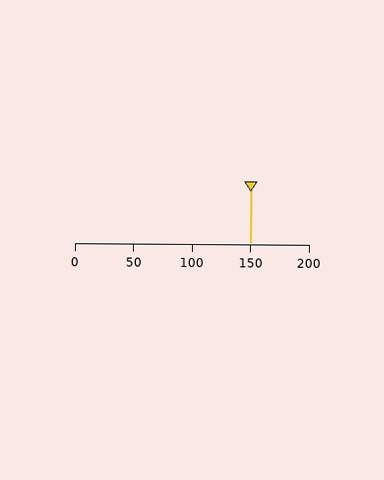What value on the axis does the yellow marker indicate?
The marker indicates approximately 150.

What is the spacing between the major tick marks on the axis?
The major ticks are spaced 50 apart.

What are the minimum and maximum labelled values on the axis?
The axis runs from 0 to 200.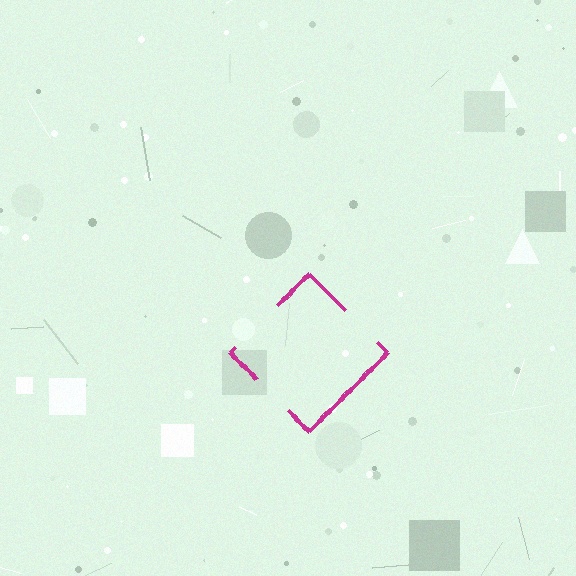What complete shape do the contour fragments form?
The contour fragments form a diamond.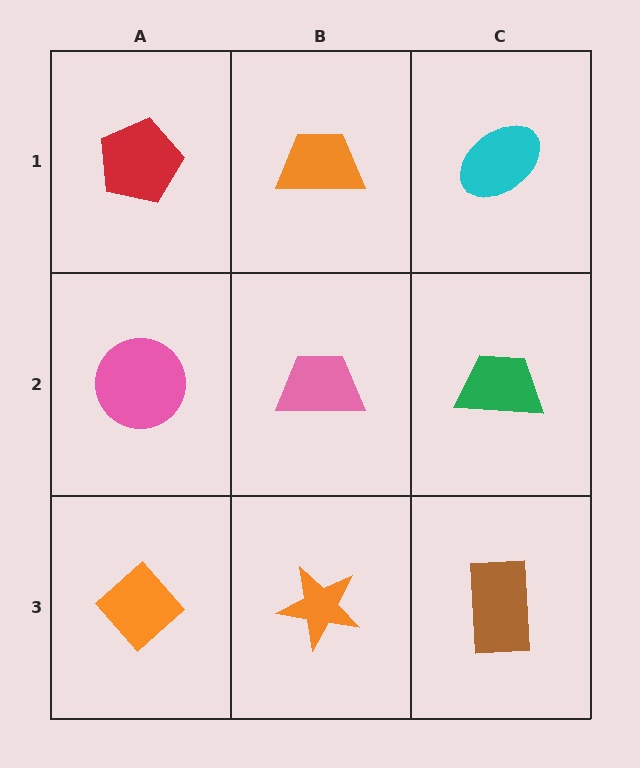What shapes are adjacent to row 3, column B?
A pink trapezoid (row 2, column B), an orange diamond (row 3, column A), a brown rectangle (row 3, column C).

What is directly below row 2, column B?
An orange star.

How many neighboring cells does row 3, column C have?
2.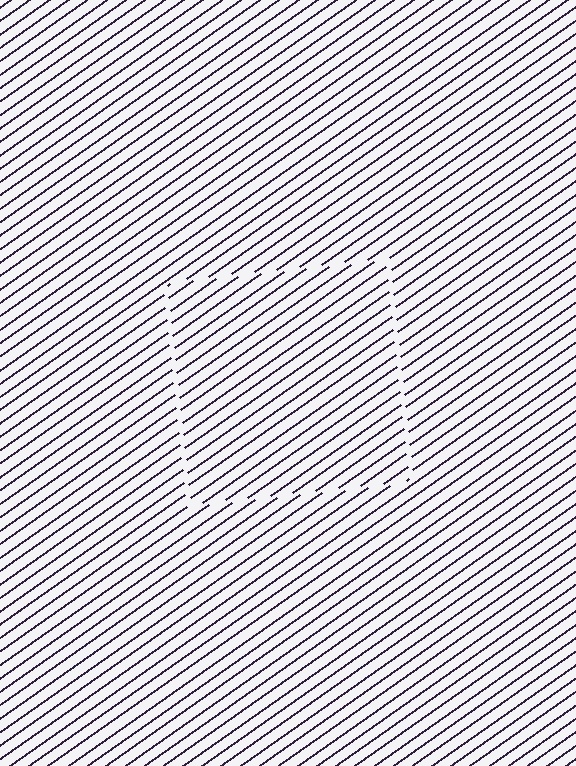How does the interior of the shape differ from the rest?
The interior of the shape contains the same grating, shifted by half a period — the contour is defined by the phase discontinuity where line-ends from the inner and outer gratings abut.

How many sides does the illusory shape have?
4 sides — the line-ends trace a square.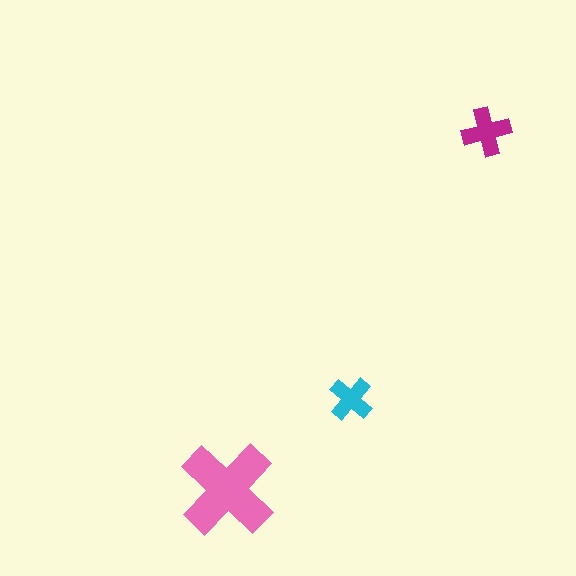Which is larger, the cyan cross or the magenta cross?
The magenta one.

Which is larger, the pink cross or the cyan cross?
The pink one.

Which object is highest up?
The magenta cross is topmost.